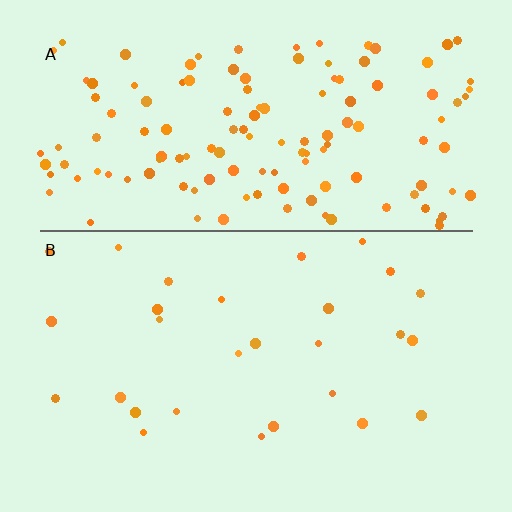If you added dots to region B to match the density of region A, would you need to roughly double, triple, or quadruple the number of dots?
Approximately quadruple.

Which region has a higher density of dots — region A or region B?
A (the top).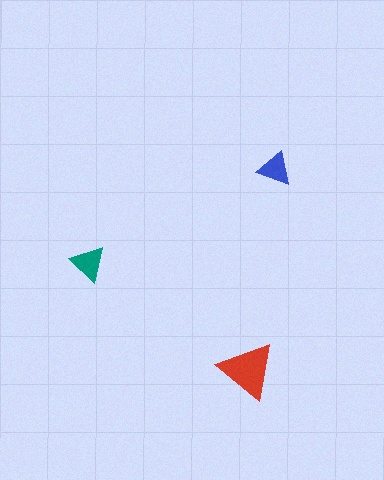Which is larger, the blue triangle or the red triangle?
The red one.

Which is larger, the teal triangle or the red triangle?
The red one.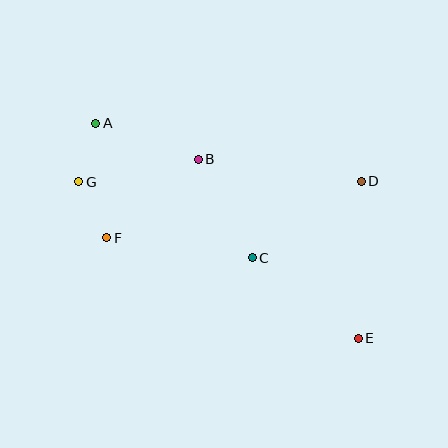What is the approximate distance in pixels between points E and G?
The distance between E and G is approximately 320 pixels.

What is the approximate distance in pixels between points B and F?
The distance between B and F is approximately 121 pixels.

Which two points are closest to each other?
Points A and G are closest to each other.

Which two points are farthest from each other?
Points A and E are farthest from each other.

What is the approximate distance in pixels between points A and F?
The distance between A and F is approximately 115 pixels.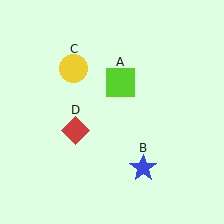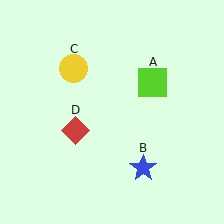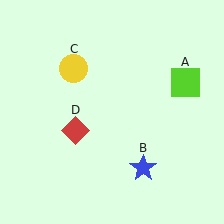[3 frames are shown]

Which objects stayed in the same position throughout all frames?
Blue star (object B) and yellow circle (object C) and red diamond (object D) remained stationary.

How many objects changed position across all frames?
1 object changed position: lime square (object A).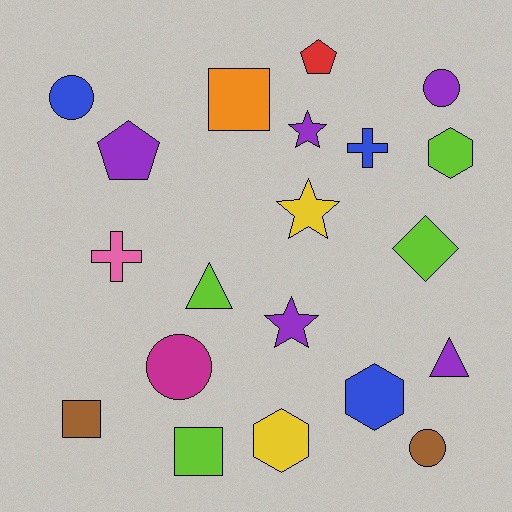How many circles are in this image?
There are 4 circles.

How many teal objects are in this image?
There are no teal objects.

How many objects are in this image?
There are 20 objects.